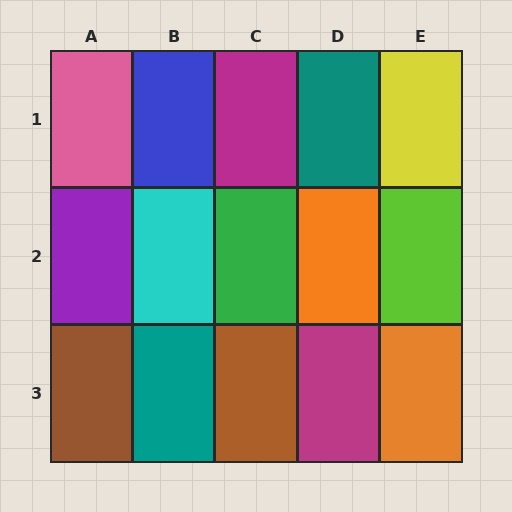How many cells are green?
1 cell is green.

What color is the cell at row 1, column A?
Pink.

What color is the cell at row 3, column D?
Magenta.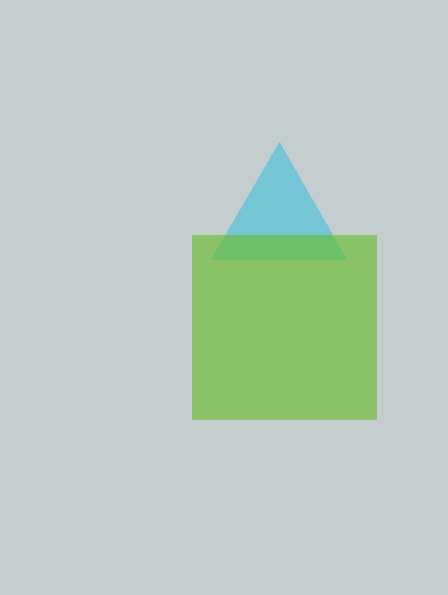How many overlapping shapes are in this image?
There are 2 overlapping shapes in the image.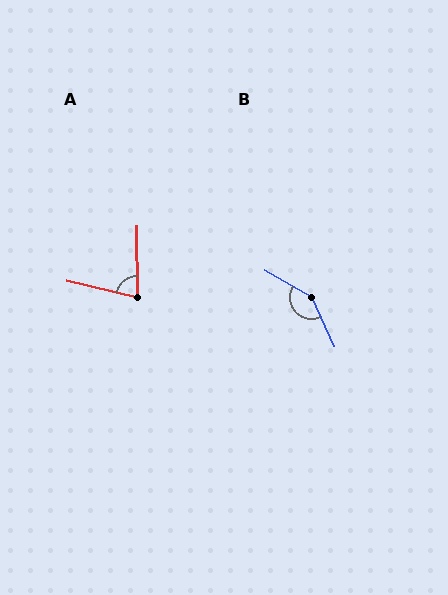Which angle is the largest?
B, at approximately 145 degrees.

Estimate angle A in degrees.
Approximately 76 degrees.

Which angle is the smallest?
A, at approximately 76 degrees.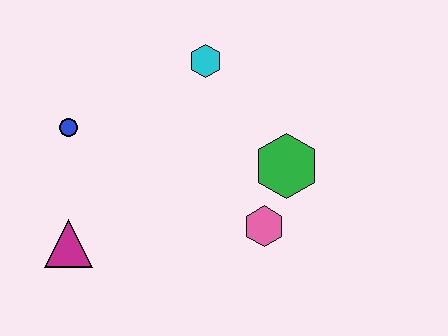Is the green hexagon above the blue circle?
No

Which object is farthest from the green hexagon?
The magenta triangle is farthest from the green hexagon.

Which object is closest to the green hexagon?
The pink hexagon is closest to the green hexagon.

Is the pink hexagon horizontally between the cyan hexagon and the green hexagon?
Yes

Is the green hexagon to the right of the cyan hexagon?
Yes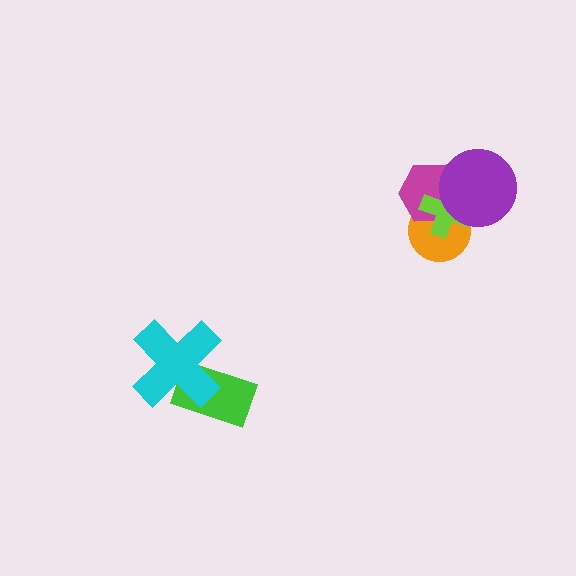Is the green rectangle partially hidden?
Yes, it is partially covered by another shape.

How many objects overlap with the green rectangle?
1 object overlaps with the green rectangle.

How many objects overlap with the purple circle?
3 objects overlap with the purple circle.